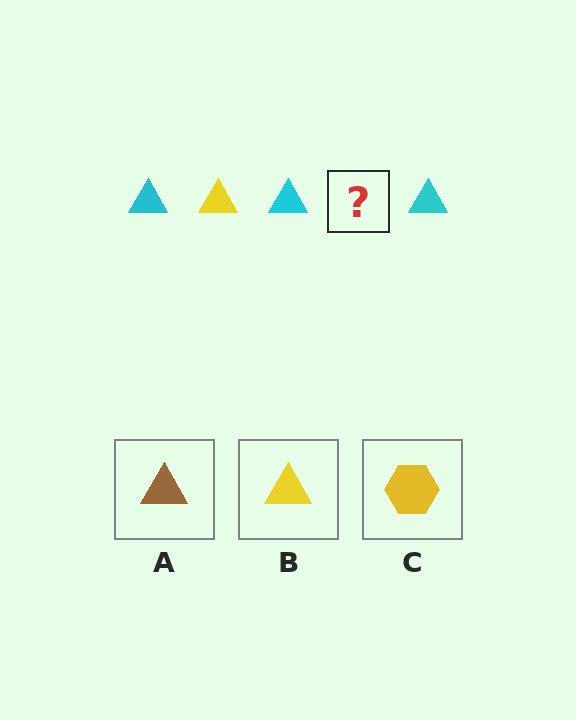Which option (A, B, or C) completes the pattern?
B.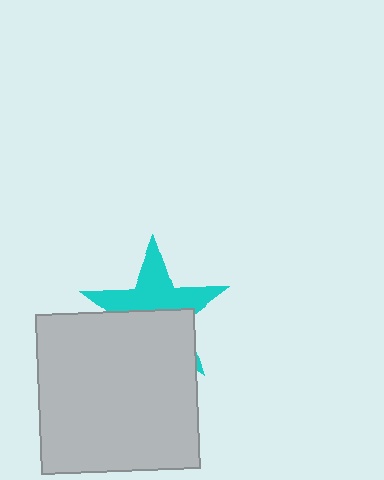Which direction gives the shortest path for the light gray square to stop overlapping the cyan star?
Moving down gives the shortest separation.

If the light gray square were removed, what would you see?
You would see the complete cyan star.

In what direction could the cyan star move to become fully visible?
The cyan star could move up. That would shift it out from behind the light gray square entirely.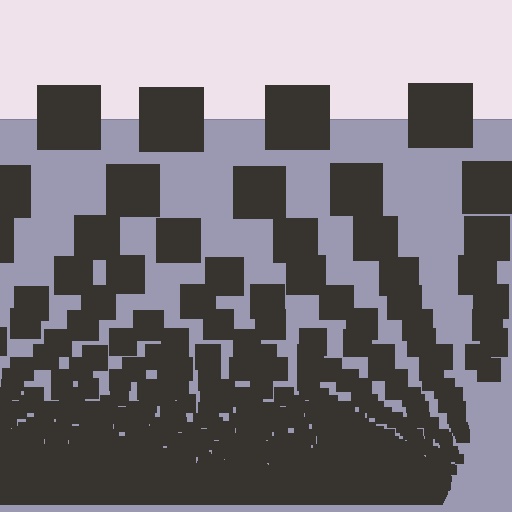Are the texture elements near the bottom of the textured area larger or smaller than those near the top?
Smaller. The gradient is inverted — elements near the bottom are smaller and denser.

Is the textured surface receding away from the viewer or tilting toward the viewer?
The surface appears to tilt toward the viewer. Texture elements get larger and sparser toward the top.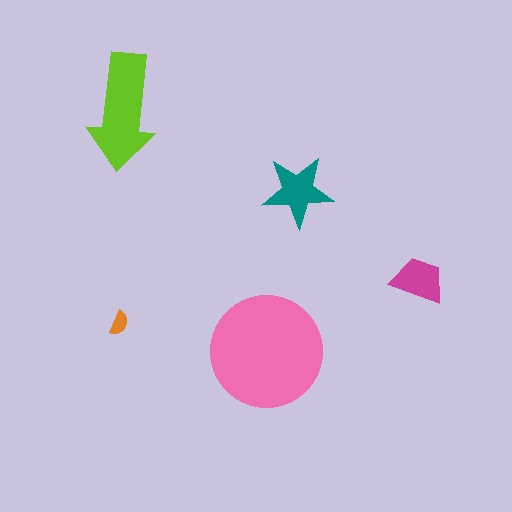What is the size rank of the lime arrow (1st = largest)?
2nd.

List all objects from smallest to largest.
The orange semicircle, the magenta trapezoid, the teal star, the lime arrow, the pink circle.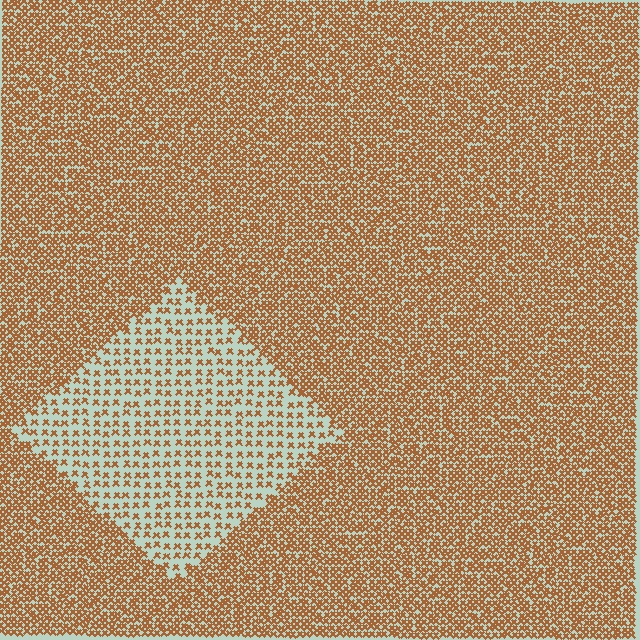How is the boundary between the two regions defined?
The boundary is defined by a change in element density (approximately 2.5x ratio). All elements are the same color, size, and shape.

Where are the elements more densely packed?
The elements are more densely packed outside the diamond boundary.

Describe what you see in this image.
The image contains small brown elements arranged at two different densities. A diamond-shaped region is visible where the elements are less densely packed than the surrounding area.